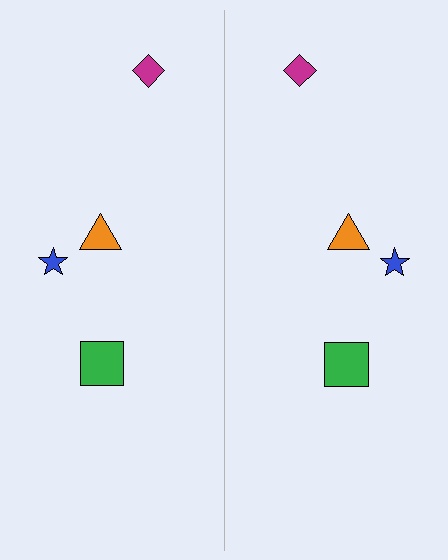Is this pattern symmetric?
Yes, this pattern has bilateral (reflection) symmetry.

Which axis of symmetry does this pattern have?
The pattern has a vertical axis of symmetry running through the center of the image.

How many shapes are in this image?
There are 8 shapes in this image.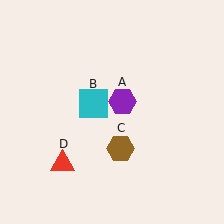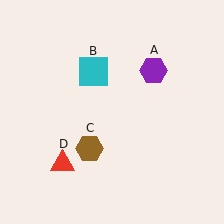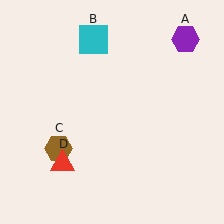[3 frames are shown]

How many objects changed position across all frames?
3 objects changed position: purple hexagon (object A), cyan square (object B), brown hexagon (object C).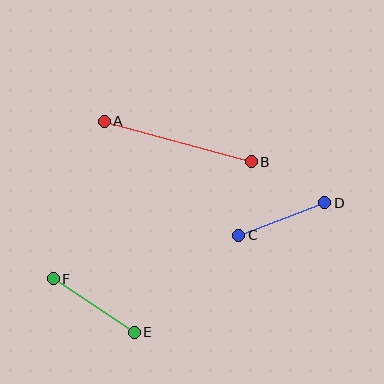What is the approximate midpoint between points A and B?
The midpoint is at approximately (178, 142) pixels.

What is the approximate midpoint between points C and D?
The midpoint is at approximately (282, 219) pixels.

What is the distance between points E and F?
The distance is approximately 97 pixels.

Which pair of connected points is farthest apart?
Points A and B are farthest apart.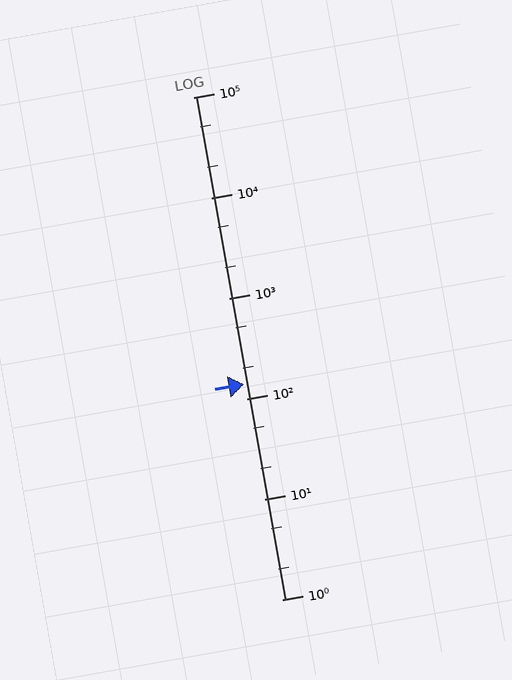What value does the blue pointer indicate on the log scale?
The pointer indicates approximately 140.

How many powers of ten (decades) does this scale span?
The scale spans 5 decades, from 1 to 100000.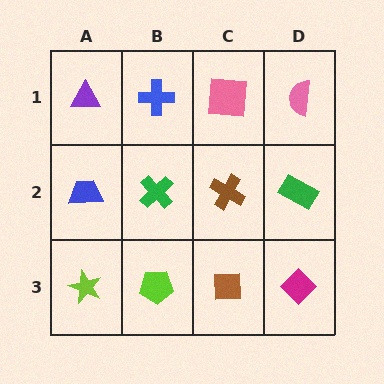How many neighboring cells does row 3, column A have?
2.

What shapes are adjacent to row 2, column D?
A pink semicircle (row 1, column D), a magenta diamond (row 3, column D), a brown cross (row 2, column C).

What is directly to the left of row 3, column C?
A lime pentagon.